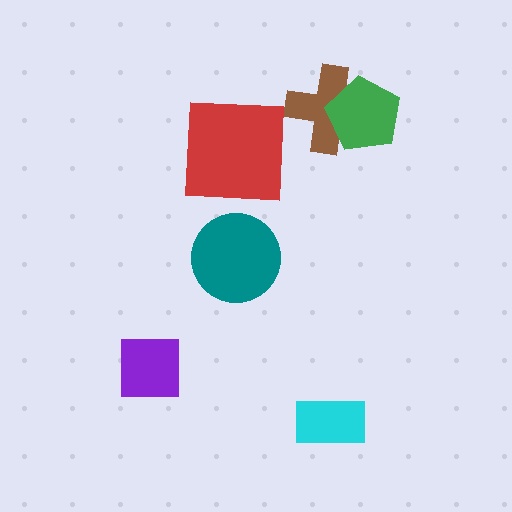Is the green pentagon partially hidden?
No, no other shape covers it.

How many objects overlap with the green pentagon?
1 object overlaps with the green pentagon.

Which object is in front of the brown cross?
The green pentagon is in front of the brown cross.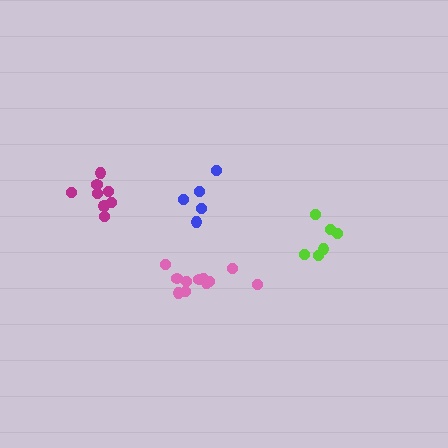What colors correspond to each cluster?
The clusters are colored: magenta, pink, blue, lime.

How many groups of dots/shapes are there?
There are 4 groups.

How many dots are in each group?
Group 1: 8 dots, Group 2: 11 dots, Group 3: 5 dots, Group 4: 6 dots (30 total).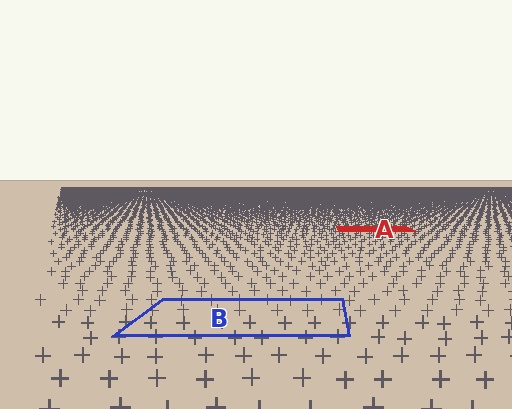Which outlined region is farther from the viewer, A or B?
Region A is farther from the viewer — the texture elements inside it appear smaller and more densely packed.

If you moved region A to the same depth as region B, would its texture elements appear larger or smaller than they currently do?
They would appear larger. At a closer depth, the same texture elements are projected at a bigger on-screen size.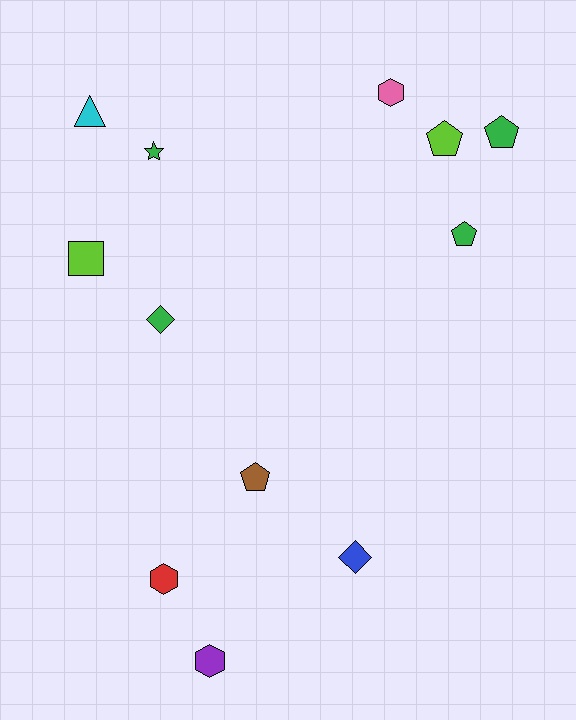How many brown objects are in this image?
There is 1 brown object.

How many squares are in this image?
There is 1 square.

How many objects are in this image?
There are 12 objects.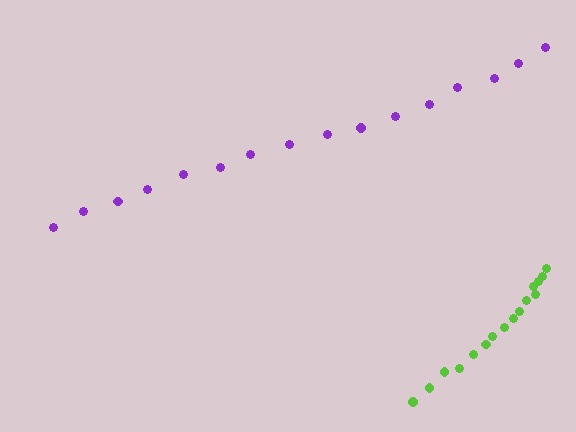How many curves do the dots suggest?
There are 2 distinct paths.